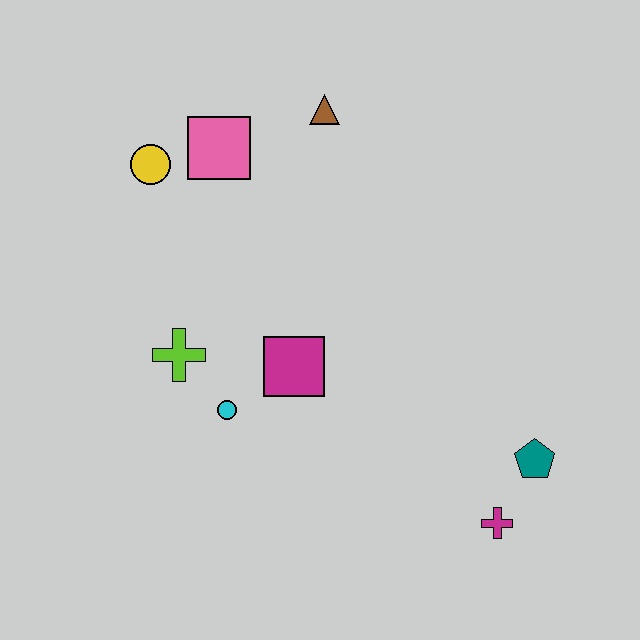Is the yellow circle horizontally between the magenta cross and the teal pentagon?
No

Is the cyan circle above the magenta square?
No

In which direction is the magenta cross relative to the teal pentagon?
The magenta cross is below the teal pentagon.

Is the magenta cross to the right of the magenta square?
Yes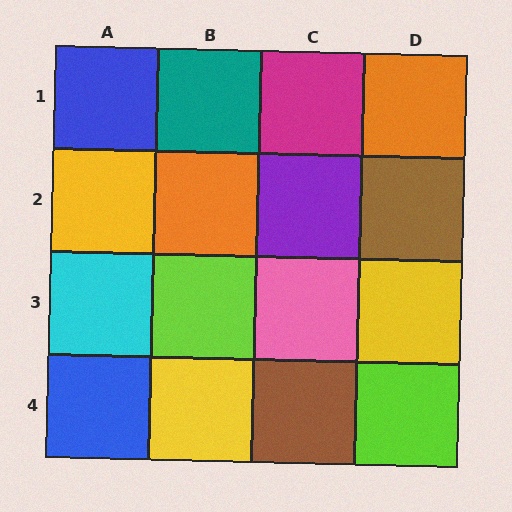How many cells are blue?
2 cells are blue.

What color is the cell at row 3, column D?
Yellow.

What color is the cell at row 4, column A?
Blue.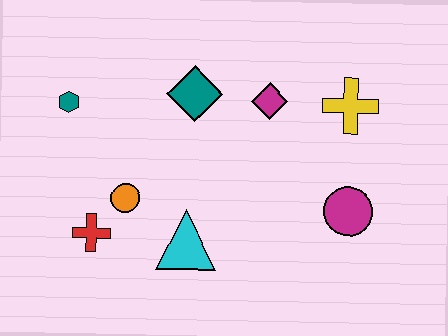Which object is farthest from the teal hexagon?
The magenta circle is farthest from the teal hexagon.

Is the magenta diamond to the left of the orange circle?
No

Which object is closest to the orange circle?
The red cross is closest to the orange circle.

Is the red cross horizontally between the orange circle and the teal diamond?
No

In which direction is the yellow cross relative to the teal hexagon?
The yellow cross is to the right of the teal hexagon.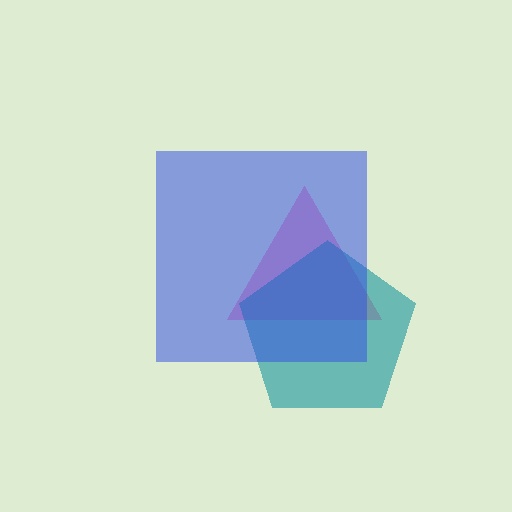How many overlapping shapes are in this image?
There are 3 overlapping shapes in the image.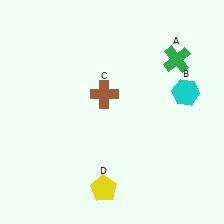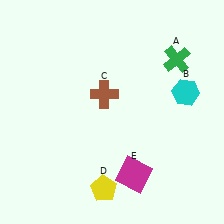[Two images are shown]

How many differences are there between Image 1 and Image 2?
There is 1 difference between the two images.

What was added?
A magenta square (E) was added in Image 2.